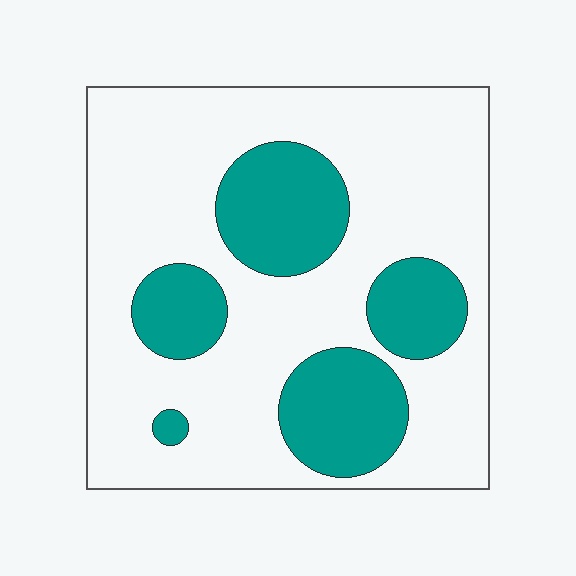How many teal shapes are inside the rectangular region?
5.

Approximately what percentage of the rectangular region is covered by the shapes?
Approximately 25%.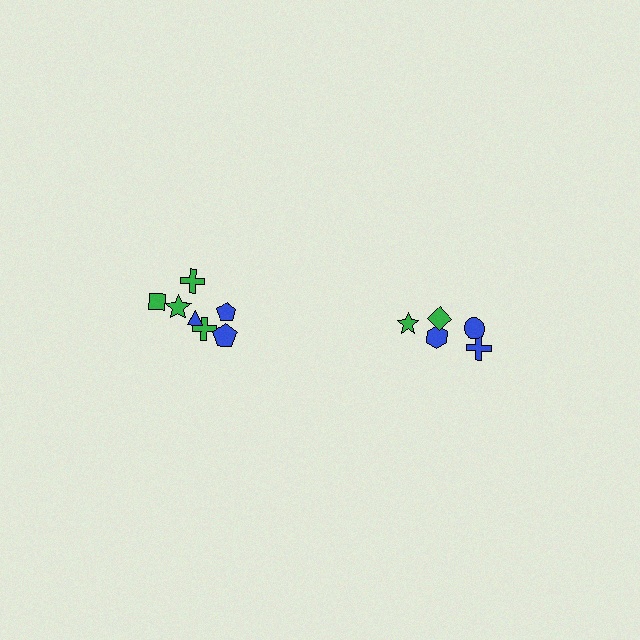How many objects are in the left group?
There are 7 objects.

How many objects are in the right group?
There are 5 objects.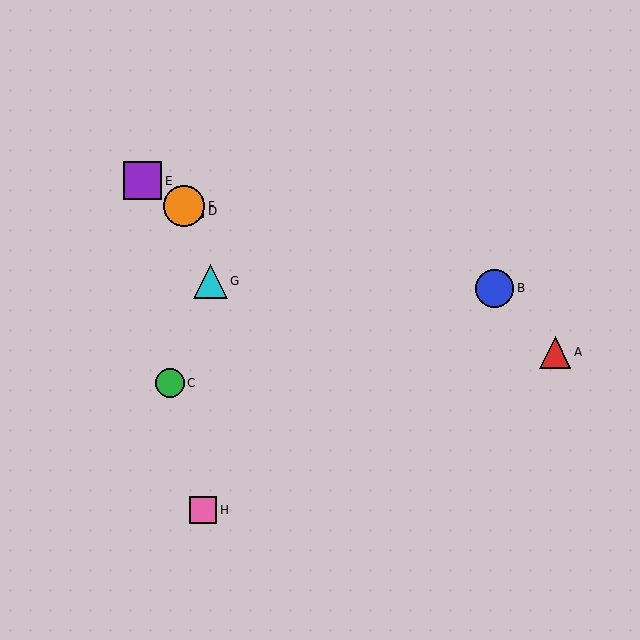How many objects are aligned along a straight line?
3 objects (D, E, F) are aligned along a straight line.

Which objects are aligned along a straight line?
Objects D, E, F are aligned along a straight line.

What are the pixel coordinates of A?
Object A is at (555, 352).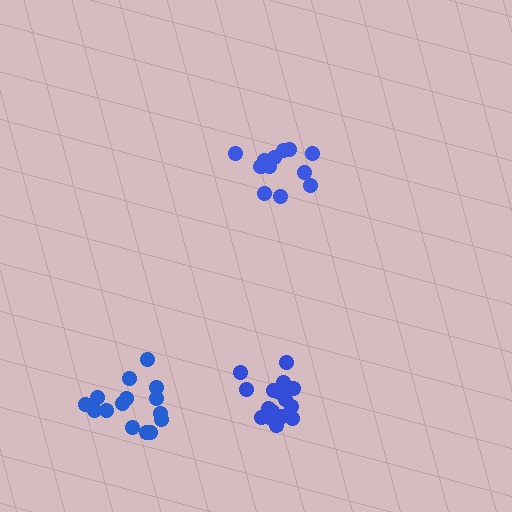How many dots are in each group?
Group 1: 13 dots, Group 2: 16 dots, Group 3: 15 dots (44 total).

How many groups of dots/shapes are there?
There are 3 groups.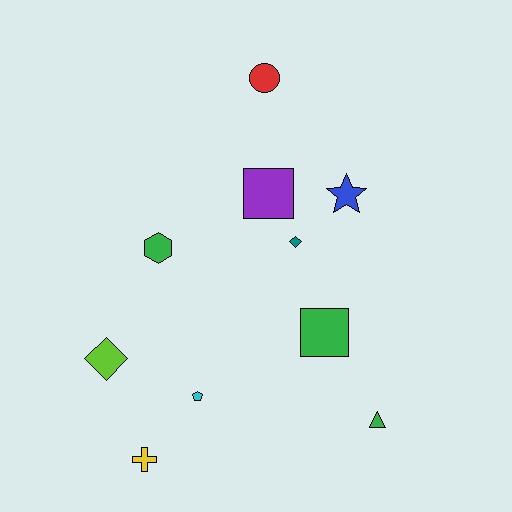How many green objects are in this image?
There are 3 green objects.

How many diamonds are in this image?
There are 2 diamonds.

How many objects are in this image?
There are 10 objects.